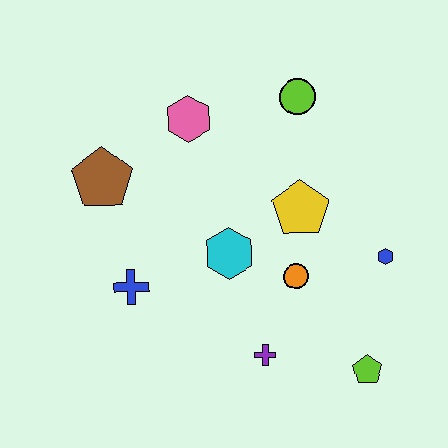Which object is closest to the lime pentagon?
The purple cross is closest to the lime pentagon.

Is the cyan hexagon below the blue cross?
No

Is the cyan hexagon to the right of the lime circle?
No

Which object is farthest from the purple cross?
The lime circle is farthest from the purple cross.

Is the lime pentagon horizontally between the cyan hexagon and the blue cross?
No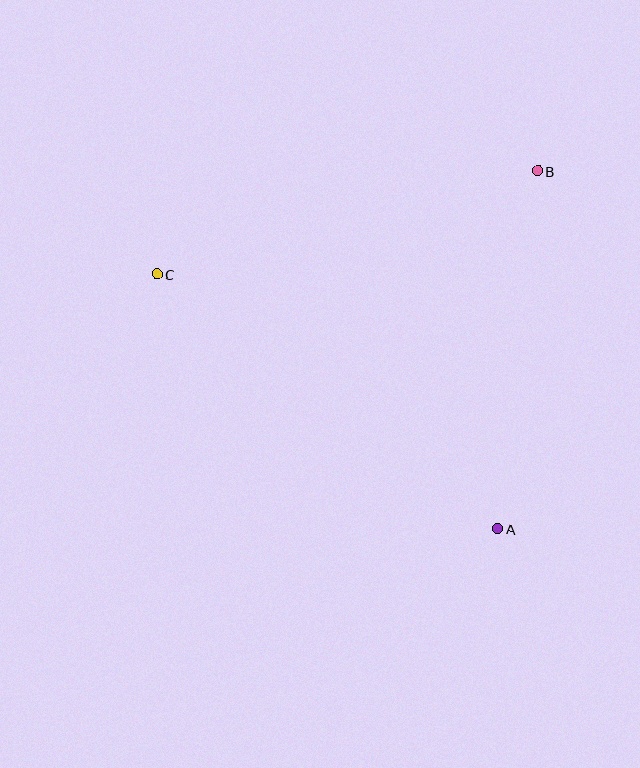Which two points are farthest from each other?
Points A and C are farthest from each other.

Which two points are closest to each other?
Points A and B are closest to each other.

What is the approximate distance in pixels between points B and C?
The distance between B and C is approximately 394 pixels.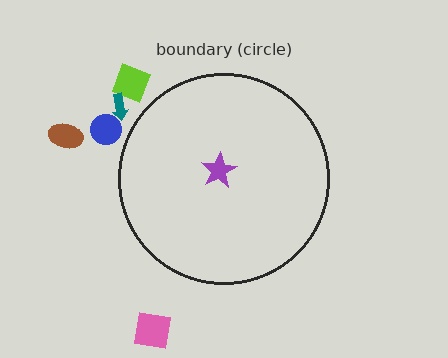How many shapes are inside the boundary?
1 inside, 5 outside.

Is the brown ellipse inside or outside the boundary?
Outside.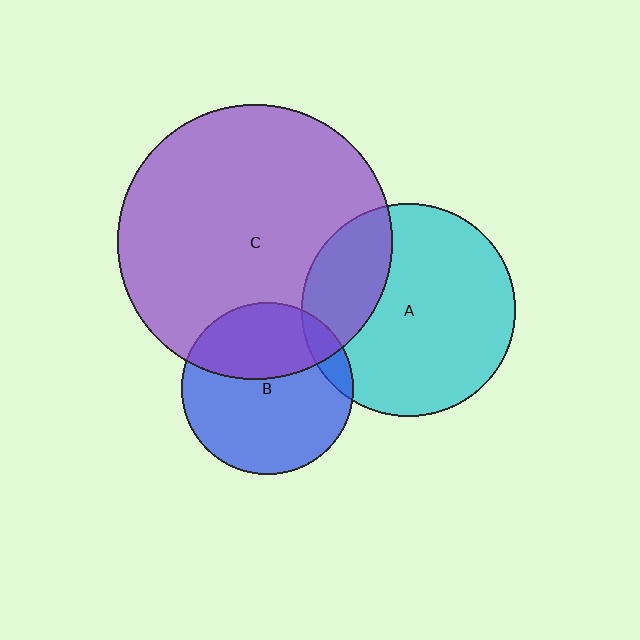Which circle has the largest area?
Circle C (purple).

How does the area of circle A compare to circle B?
Approximately 1.5 times.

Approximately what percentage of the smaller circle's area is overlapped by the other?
Approximately 25%.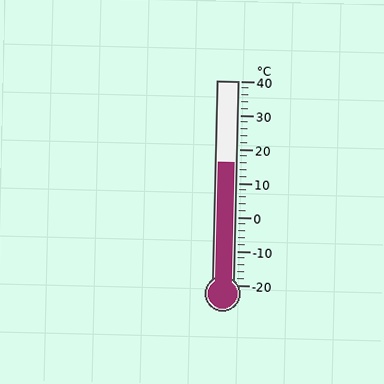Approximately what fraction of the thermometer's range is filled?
The thermometer is filled to approximately 60% of its range.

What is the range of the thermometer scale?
The thermometer scale ranges from -20°C to 40°C.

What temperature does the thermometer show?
The thermometer shows approximately 16°C.